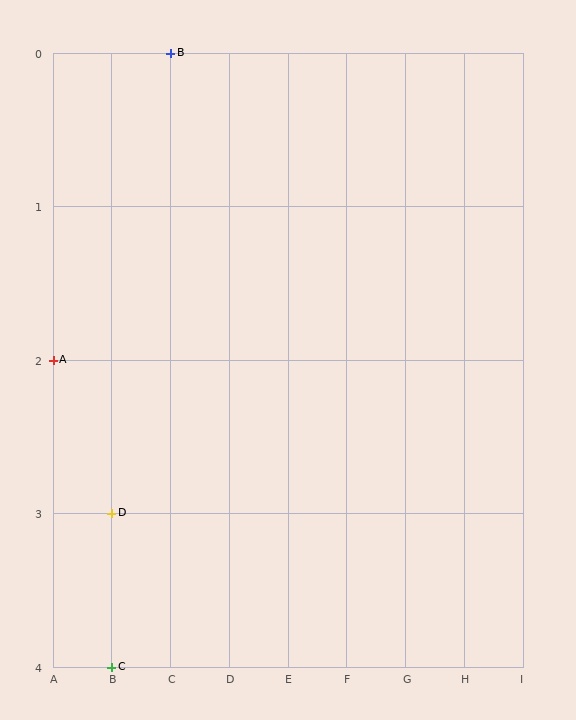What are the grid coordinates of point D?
Point D is at grid coordinates (B, 3).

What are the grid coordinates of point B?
Point B is at grid coordinates (C, 0).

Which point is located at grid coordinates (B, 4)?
Point C is at (B, 4).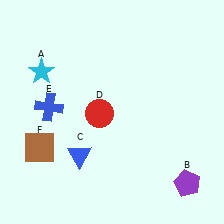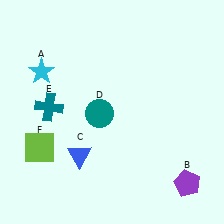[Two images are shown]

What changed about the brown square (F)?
In Image 1, F is brown. In Image 2, it changed to lime.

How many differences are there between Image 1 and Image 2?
There are 3 differences between the two images.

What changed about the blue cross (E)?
In Image 1, E is blue. In Image 2, it changed to teal.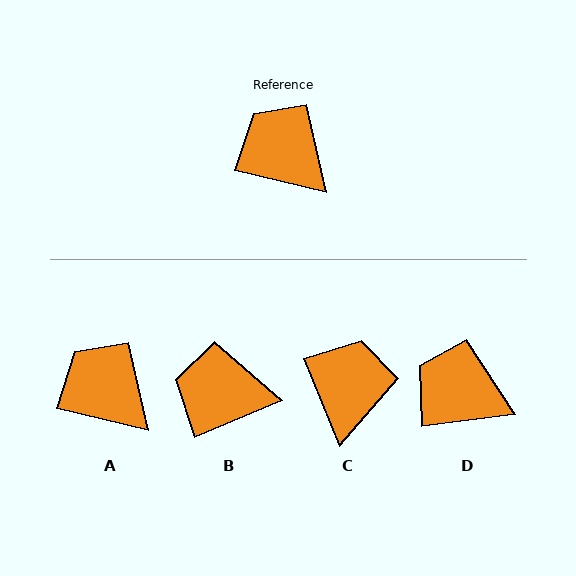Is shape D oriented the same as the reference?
No, it is off by about 20 degrees.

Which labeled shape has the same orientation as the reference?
A.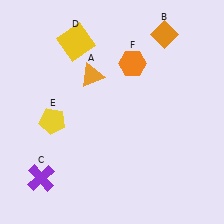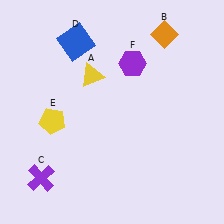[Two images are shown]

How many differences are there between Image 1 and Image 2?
There are 3 differences between the two images.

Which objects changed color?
A changed from orange to yellow. D changed from yellow to blue. F changed from orange to purple.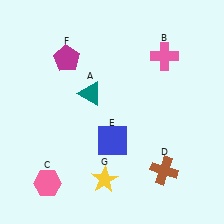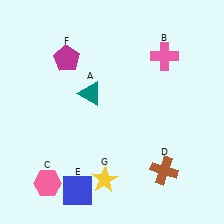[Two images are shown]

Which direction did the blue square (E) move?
The blue square (E) moved down.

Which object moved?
The blue square (E) moved down.